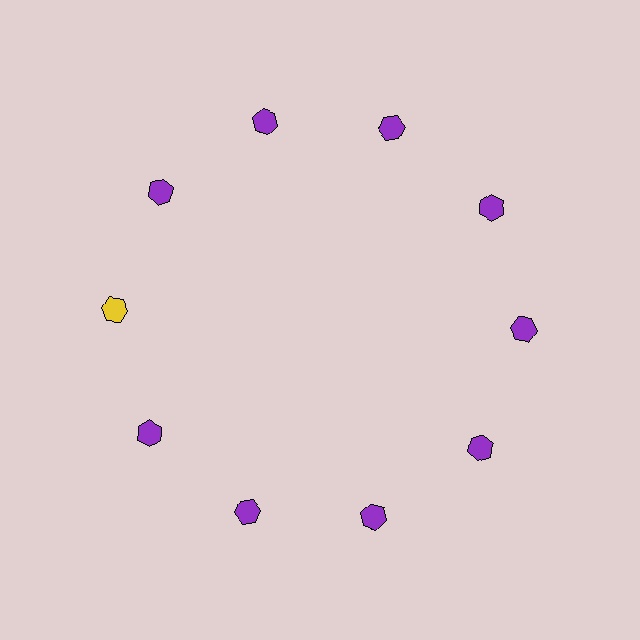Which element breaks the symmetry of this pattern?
The yellow hexagon at roughly the 9 o'clock position breaks the symmetry. All other shapes are purple hexagons.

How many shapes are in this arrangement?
There are 10 shapes arranged in a ring pattern.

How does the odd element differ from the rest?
It has a different color: yellow instead of purple.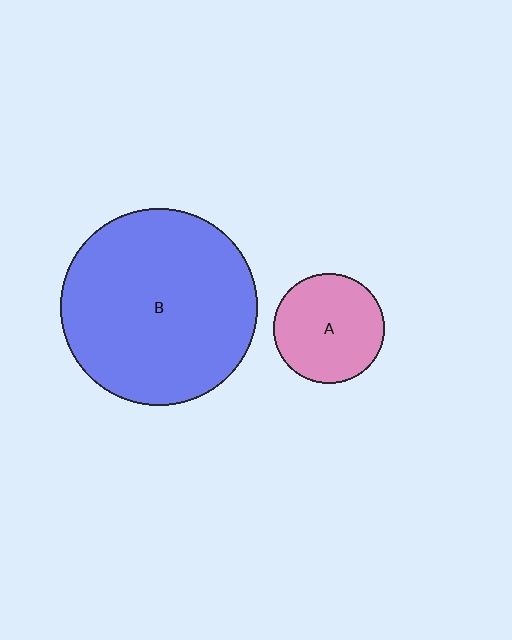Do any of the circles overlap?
No, none of the circles overlap.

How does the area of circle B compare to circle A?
Approximately 3.2 times.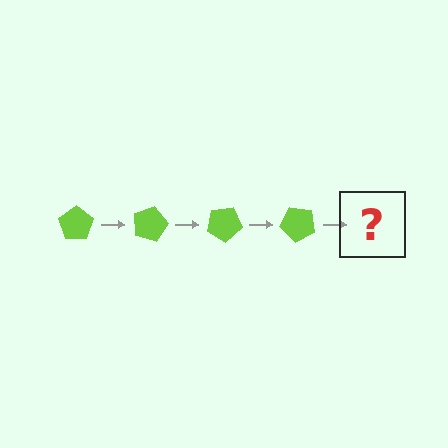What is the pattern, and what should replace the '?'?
The pattern is that the pentagon rotates 15 degrees each step. The '?' should be a lime pentagon rotated 60 degrees.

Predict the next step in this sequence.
The next step is a lime pentagon rotated 60 degrees.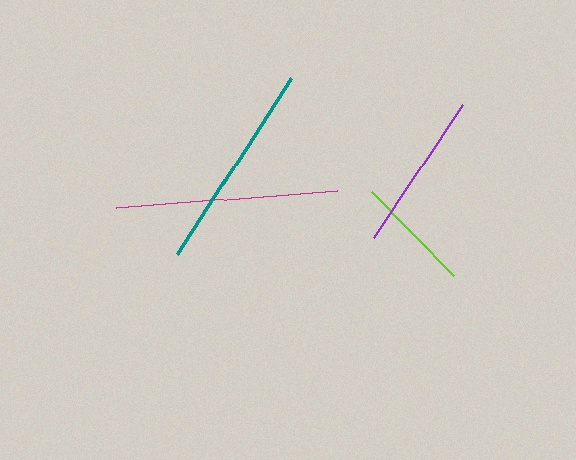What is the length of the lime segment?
The lime segment is approximately 117 pixels long.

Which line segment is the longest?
The magenta line is the longest at approximately 221 pixels.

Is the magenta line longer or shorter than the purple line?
The magenta line is longer than the purple line.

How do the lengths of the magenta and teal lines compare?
The magenta and teal lines are approximately the same length.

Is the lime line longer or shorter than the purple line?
The purple line is longer than the lime line.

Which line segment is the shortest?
The lime line is the shortest at approximately 117 pixels.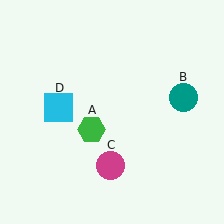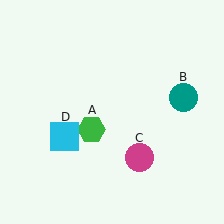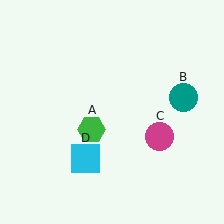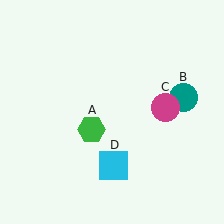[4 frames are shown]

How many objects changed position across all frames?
2 objects changed position: magenta circle (object C), cyan square (object D).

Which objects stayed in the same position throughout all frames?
Green hexagon (object A) and teal circle (object B) remained stationary.